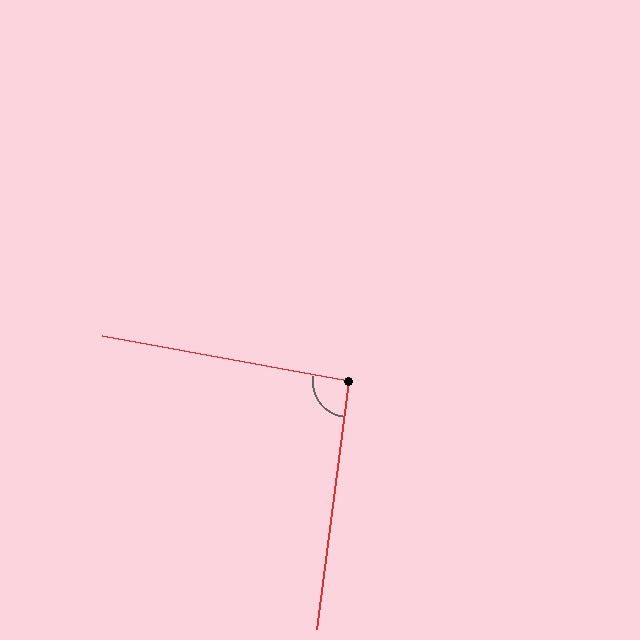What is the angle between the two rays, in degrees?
Approximately 93 degrees.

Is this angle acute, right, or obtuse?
It is approximately a right angle.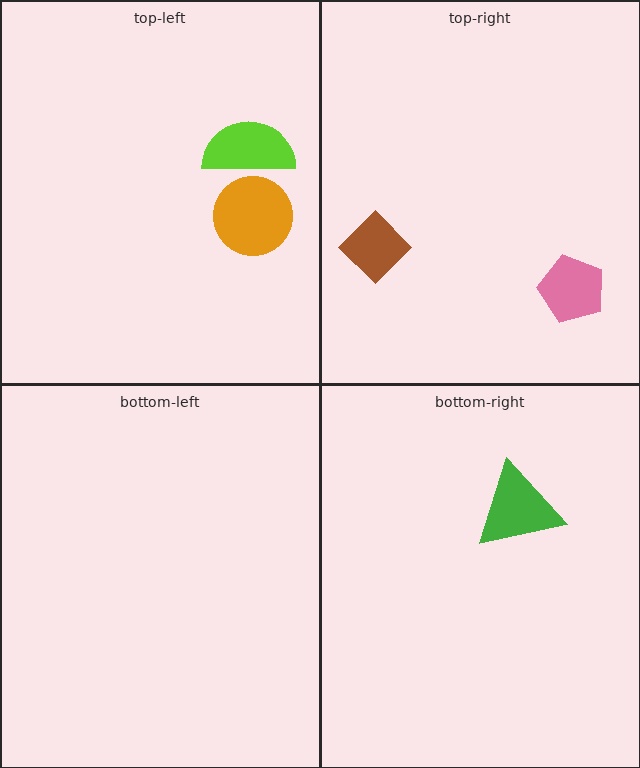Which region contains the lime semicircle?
The top-left region.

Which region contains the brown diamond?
The top-right region.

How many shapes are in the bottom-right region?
1.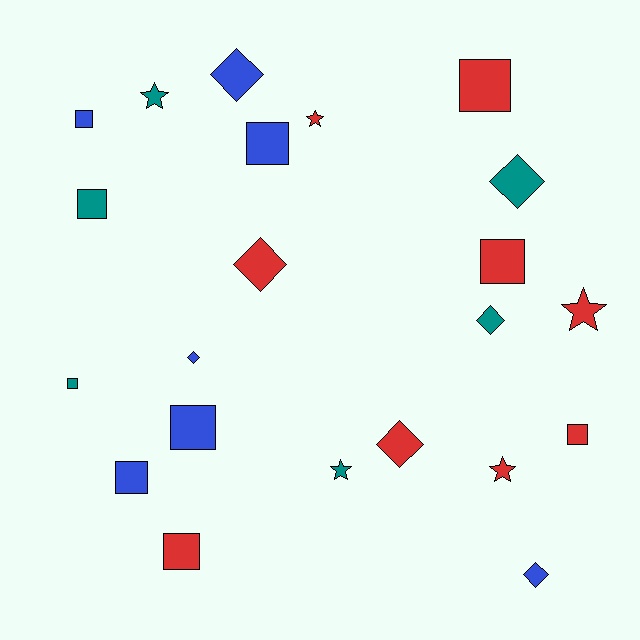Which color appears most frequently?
Red, with 9 objects.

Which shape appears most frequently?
Square, with 10 objects.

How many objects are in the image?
There are 22 objects.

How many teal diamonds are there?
There are 2 teal diamonds.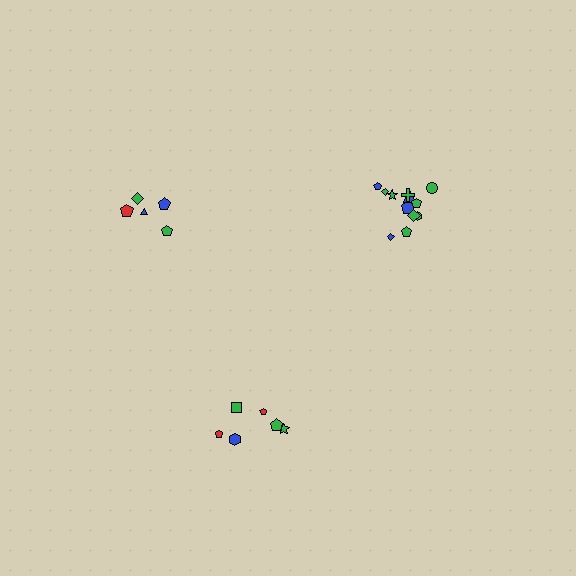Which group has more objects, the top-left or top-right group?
The top-right group.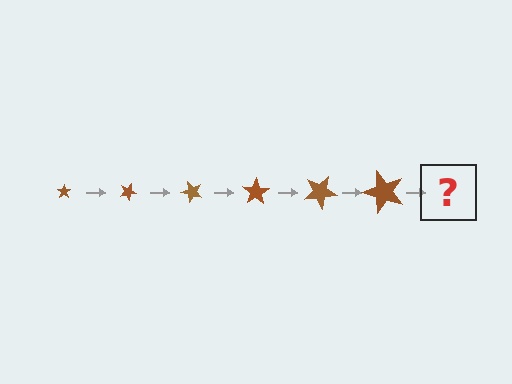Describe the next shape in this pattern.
It should be a star, larger than the previous one and rotated 150 degrees from the start.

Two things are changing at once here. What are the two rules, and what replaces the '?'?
The two rules are that the star grows larger each step and it rotates 25 degrees each step. The '?' should be a star, larger than the previous one and rotated 150 degrees from the start.